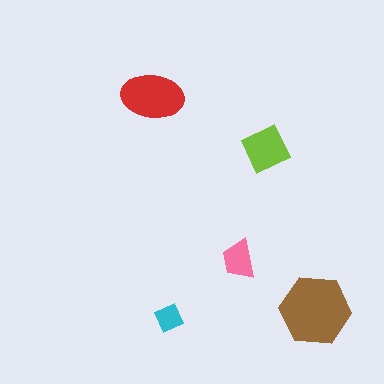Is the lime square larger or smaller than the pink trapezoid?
Larger.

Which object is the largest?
The brown hexagon.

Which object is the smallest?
The cyan diamond.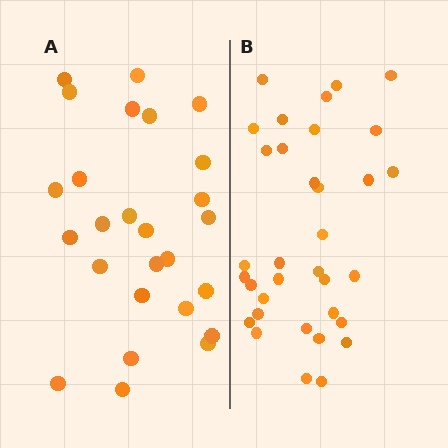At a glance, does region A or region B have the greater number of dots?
Region B (the right region) has more dots.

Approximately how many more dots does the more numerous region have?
Region B has roughly 8 or so more dots than region A.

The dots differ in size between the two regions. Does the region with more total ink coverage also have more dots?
No. Region A has more total ink coverage because its dots are larger, but region B actually contains more individual dots. Total area can be misleading — the number of items is what matters here.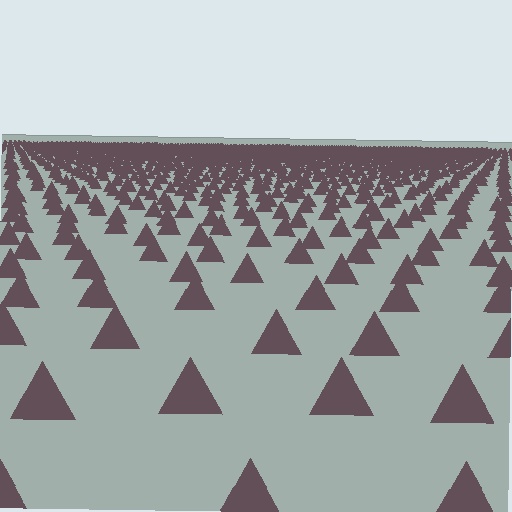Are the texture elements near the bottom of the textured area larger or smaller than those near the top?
Larger. Near the bottom, elements are closer to the viewer and appear at a bigger on-screen size.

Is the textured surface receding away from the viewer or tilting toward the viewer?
The surface is receding away from the viewer. Texture elements get smaller and denser toward the top.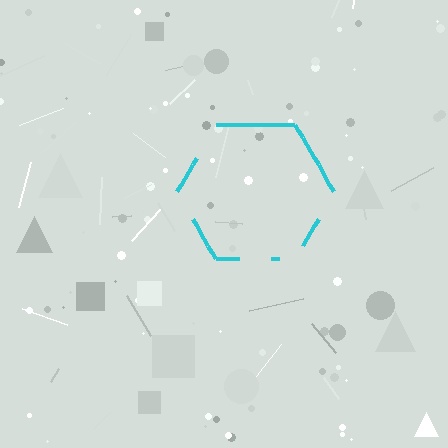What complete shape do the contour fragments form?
The contour fragments form a hexagon.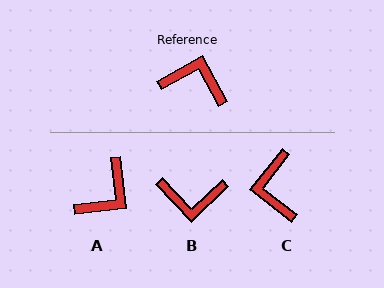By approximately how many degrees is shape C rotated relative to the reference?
Approximately 113 degrees counter-clockwise.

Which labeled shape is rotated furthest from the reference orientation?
B, about 165 degrees away.